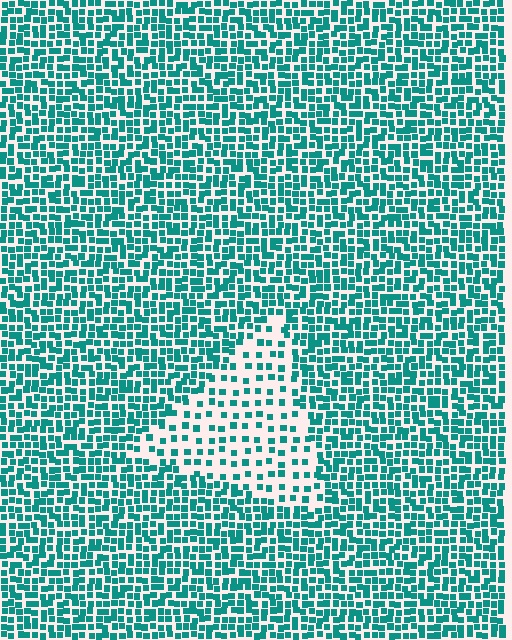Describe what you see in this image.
The image contains small teal elements arranged at two different densities. A triangle-shaped region is visible where the elements are less densely packed than the surrounding area.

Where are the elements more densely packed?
The elements are more densely packed outside the triangle boundary.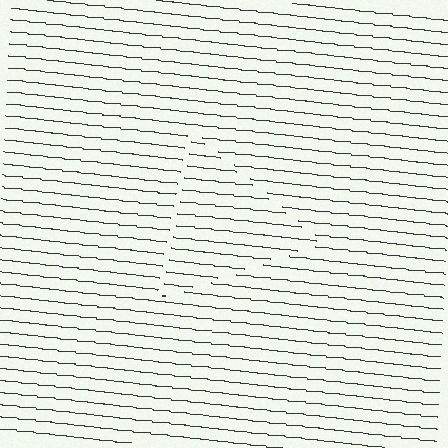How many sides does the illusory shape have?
3 sides — the line-ends trace a triangle.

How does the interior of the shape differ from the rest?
The interior of the shape contains the same grating, shifted by half a period — the contour is defined by the phase discontinuity where line-ends from the inner and outer gratings abut.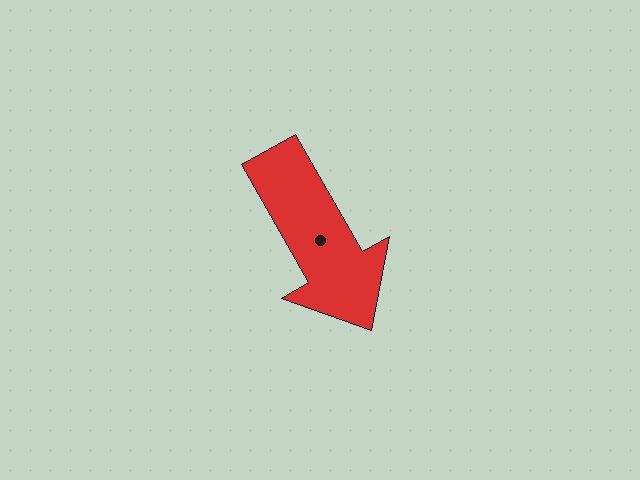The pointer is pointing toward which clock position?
Roughly 5 o'clock.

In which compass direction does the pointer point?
Southeast.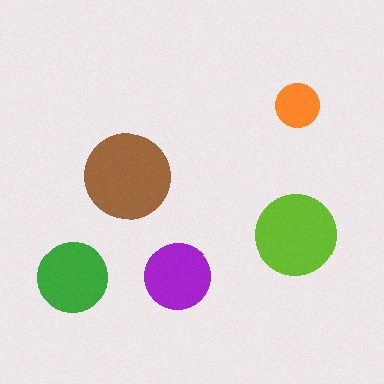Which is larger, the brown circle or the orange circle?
The brown one.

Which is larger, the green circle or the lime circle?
The lime one.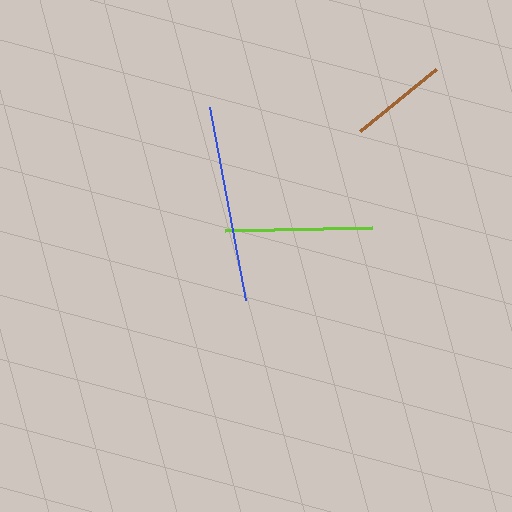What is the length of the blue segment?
The blue segment is approximately 196 pixels long.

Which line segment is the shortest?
The brown line is the shortest at approximately 98 pixels.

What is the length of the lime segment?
The lime segment is approximately 147 pixels long.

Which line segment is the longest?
The blue line is the longest at approximately 196 pixels.